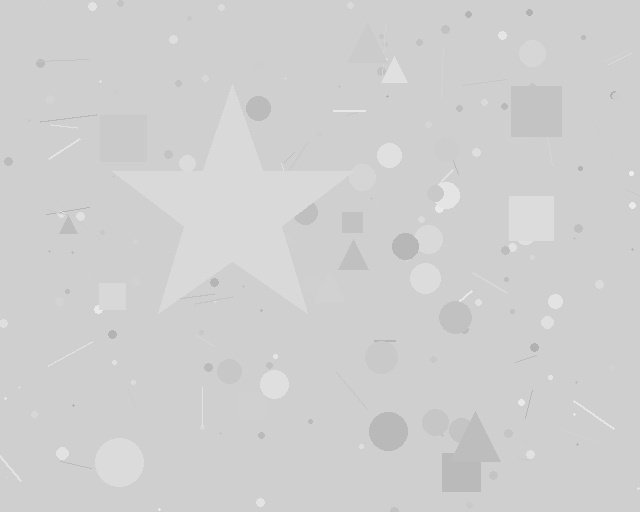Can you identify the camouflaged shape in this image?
The camouflaged shape is a star.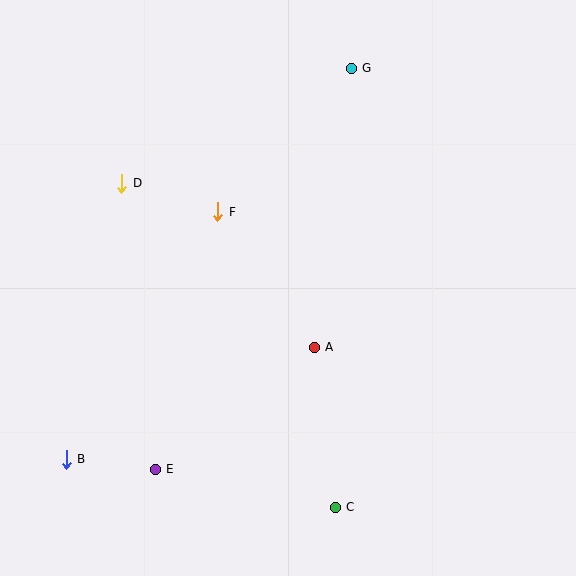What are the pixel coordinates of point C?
Point C is at (335, 507).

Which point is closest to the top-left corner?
Point D is closest to the top-left corner.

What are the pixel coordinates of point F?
Point F is at (218, 212).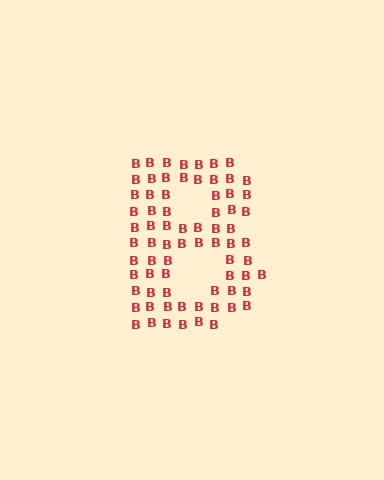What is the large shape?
The large shape is the letter B.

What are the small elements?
The small elements are letter B's.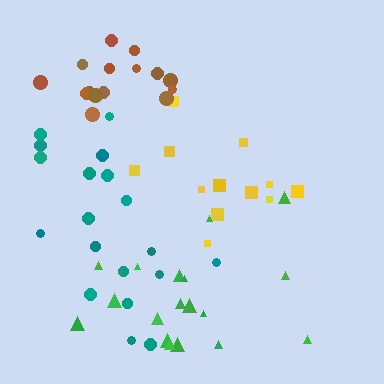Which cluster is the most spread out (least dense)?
Teal.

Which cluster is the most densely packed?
Brown.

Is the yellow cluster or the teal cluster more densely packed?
Yellow.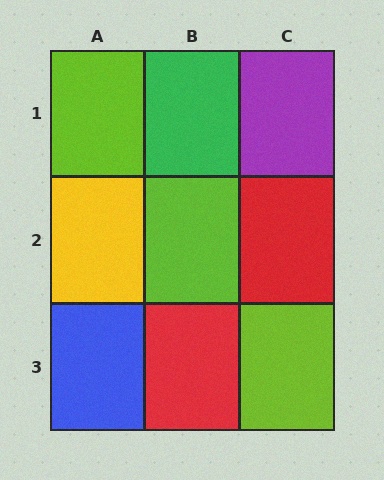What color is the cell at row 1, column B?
Green.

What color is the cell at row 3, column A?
Blue.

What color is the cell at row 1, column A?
Lime.